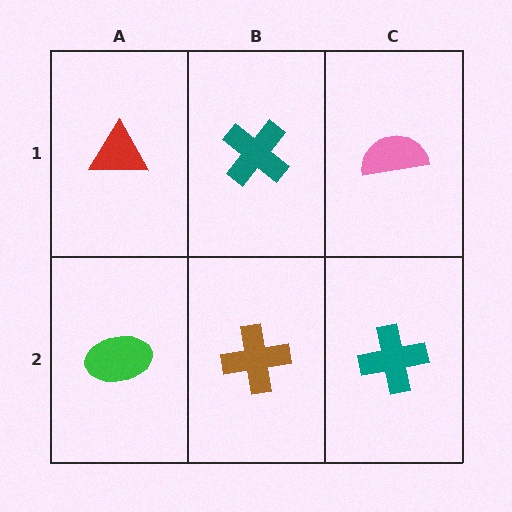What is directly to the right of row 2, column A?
A brown cross.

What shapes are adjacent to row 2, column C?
A pink semicircle (row 1, column C), a brown cross (row 2, column B).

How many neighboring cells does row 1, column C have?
2.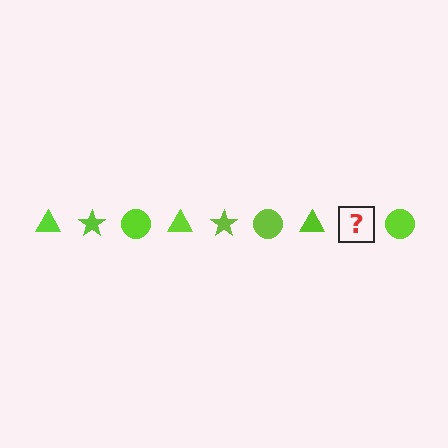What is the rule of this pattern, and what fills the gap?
The rule is that the pattern cycles through triangle, star, circle shapes in lime. The gap should be filled with a lime star.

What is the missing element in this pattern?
The missing element is a lime star.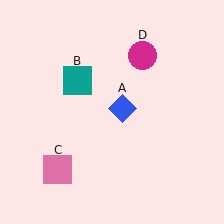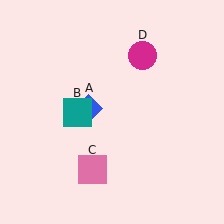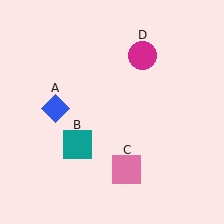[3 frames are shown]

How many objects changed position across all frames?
3 objects changed position: blue diamond (object A), teal square (object B), pink square (object C).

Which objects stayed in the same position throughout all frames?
Magenta circle (object D) remained stationary.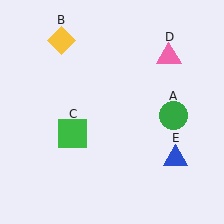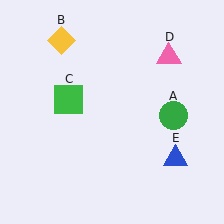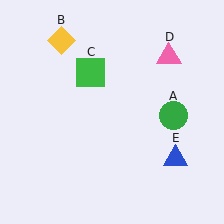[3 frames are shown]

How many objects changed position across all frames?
1 object changed position: green square (object C).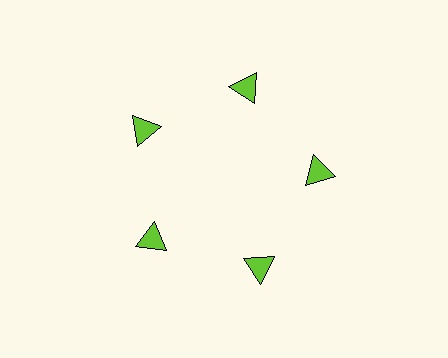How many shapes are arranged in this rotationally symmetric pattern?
There are 5 shapes, arranged in 5 groups of 1.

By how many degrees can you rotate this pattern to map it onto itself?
The pattern maps onto itself every 72 degrees of rotation.